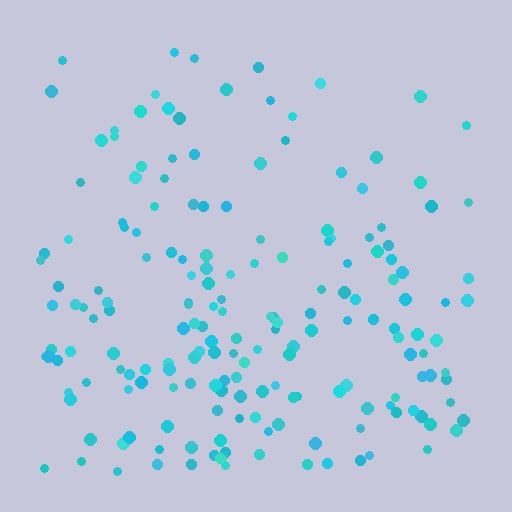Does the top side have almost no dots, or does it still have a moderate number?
Still a moderate number, just noticeably fewer than the bottom.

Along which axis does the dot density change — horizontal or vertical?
Vertical.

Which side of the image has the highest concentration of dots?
The bottom.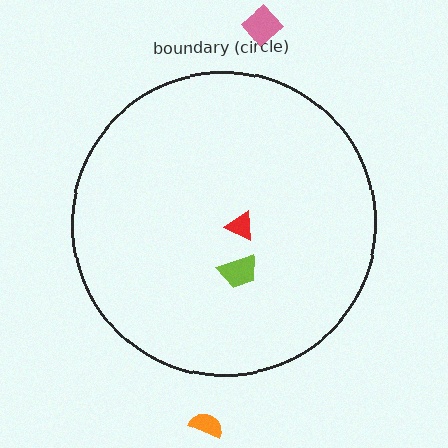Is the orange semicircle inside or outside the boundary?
Outside.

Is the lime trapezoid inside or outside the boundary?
Inside.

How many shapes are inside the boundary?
2 inside, 2 outside.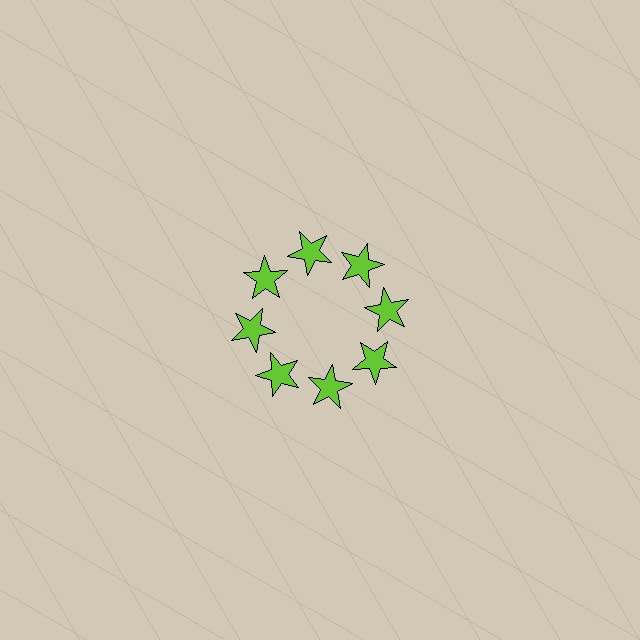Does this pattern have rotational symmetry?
Yes, this pattern has 8-fold rotational symmetry. It looks the same after rotating 45 degrees around the center.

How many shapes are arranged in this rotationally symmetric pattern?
There are 8 shapes, arranged in 8 groups of 1.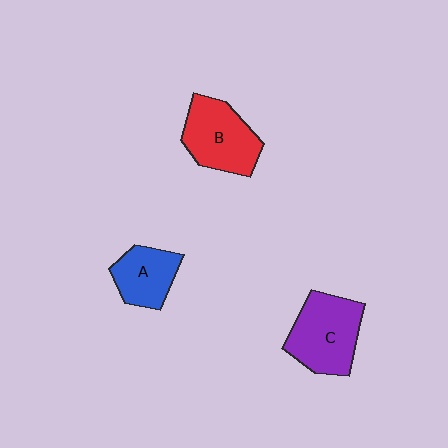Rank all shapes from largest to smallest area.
From largest to smallest: C (purple), B (red), A (blue).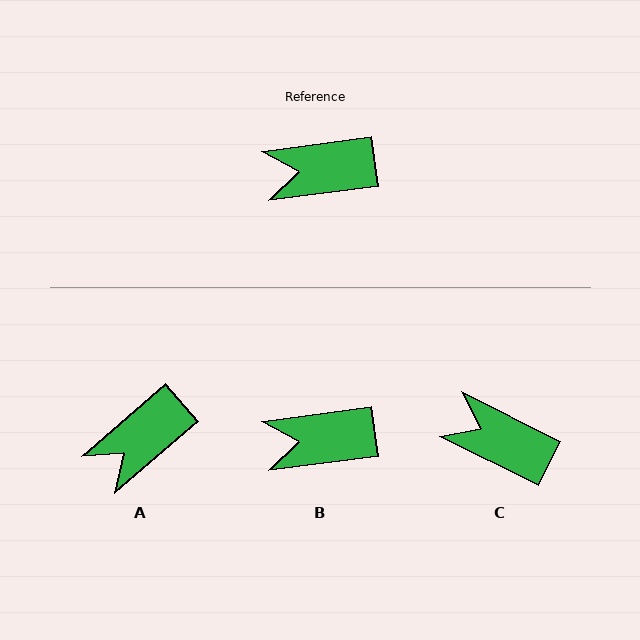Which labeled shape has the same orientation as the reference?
B.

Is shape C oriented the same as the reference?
No, it is off by about 34 degrees.